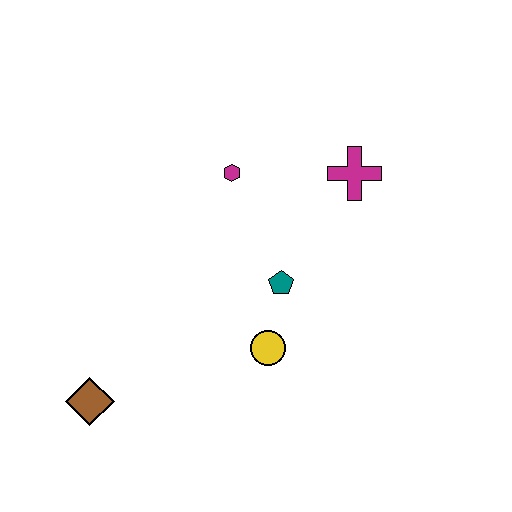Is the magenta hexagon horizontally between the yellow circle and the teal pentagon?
No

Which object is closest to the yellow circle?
The teal pentagon is closest to the yellow circle.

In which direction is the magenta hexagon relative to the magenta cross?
The magenta hexagon is to the left of the magenta cross.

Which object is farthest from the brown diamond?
The magenta cross is farthest from the brown diamond.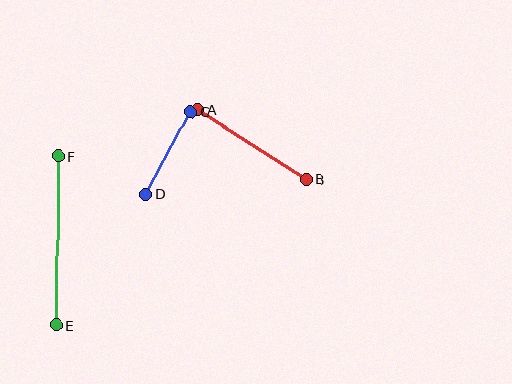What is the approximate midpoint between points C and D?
The midpoint is at approximately (168, 153) pixels.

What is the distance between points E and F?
The distance is approximately 169 pixels.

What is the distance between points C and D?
The distance is approximately 94 pixels.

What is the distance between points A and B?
The distance is approximately 130 pixels.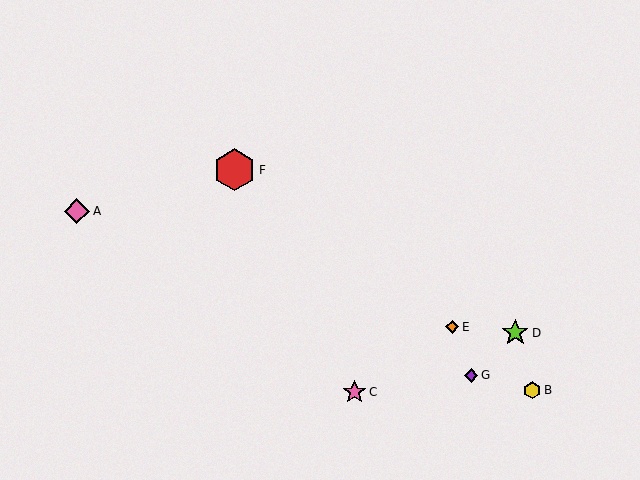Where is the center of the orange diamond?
The center of the orange diamond is at (452, 327).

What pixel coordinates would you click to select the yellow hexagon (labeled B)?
Click at (532, 390) to select the yellow hexagon B.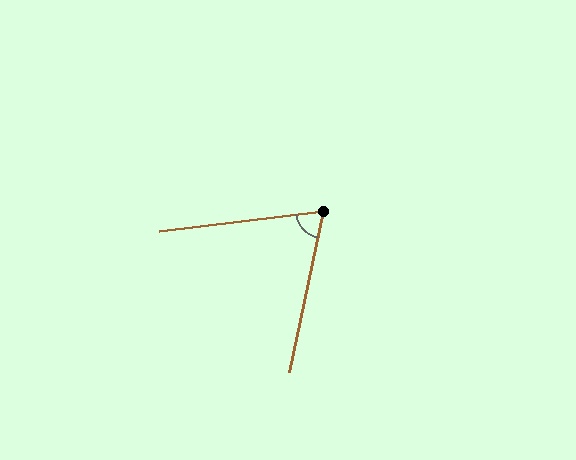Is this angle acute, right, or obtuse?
It is acute.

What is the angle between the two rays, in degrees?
Approximately 71 degrees.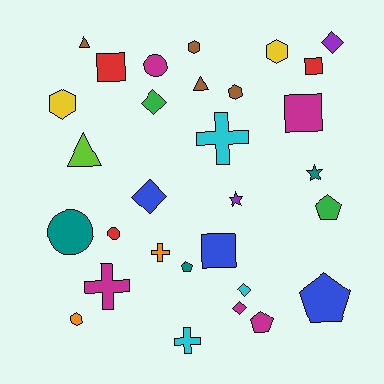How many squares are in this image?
There are 4 squares.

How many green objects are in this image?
There are 2 green objects.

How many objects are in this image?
There are 30 objects.